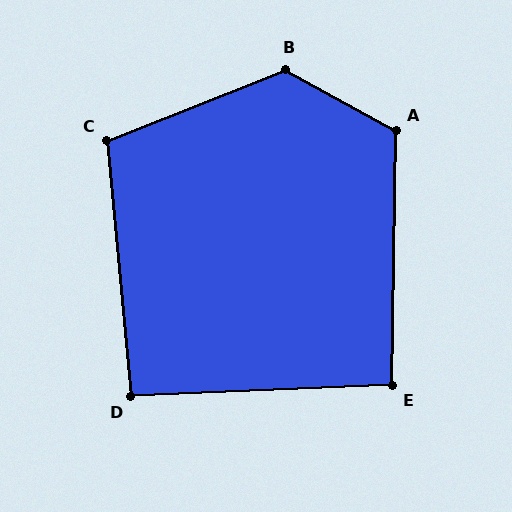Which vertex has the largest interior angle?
B, at approximately 130 degrees.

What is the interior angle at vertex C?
Approximately 106 degrees (obtuse).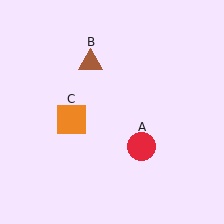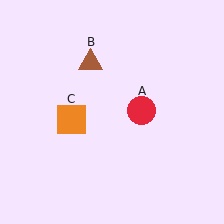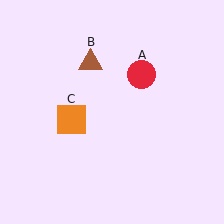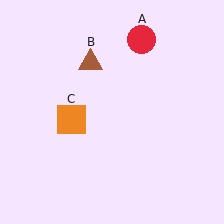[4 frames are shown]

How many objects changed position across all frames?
1 object changed position: red circle (object A).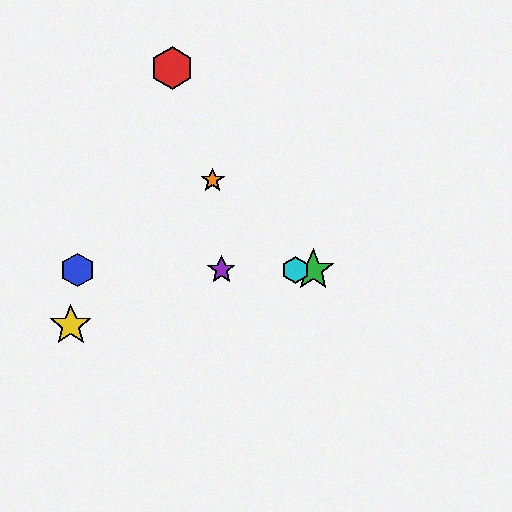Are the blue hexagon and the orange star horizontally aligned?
No, the blue hexagon is at y≈270 and the orange star is at y≈180.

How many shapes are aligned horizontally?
4 shapes (the blue hexagon, the green star, the purple star, the cyan hexagon) are aligned horizontally.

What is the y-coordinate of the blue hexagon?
The blue hexagon is at y≈270.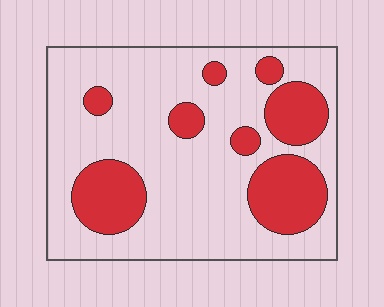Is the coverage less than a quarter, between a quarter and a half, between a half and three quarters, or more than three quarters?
Between a quarter and a half.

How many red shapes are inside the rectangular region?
8.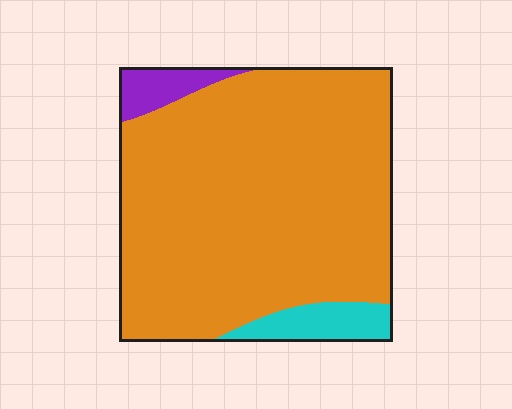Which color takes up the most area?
Orange, at roughly 85%.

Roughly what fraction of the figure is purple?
Purple covers 5% of the figure.